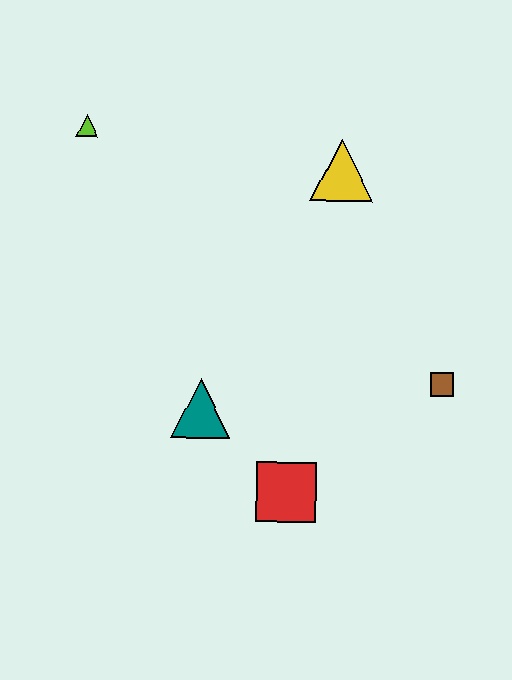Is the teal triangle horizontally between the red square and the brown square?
No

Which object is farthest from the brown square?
The lime triangle is farthest from the brown square.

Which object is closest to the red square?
The teal triangle is closest to the red square.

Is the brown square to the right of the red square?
Yes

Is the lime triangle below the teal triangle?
No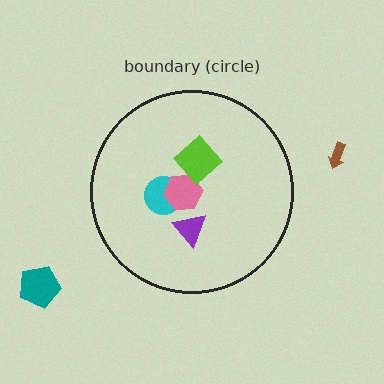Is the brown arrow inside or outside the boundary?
Outside.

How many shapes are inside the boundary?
4 inside, 2 outside.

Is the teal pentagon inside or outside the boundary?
Outside.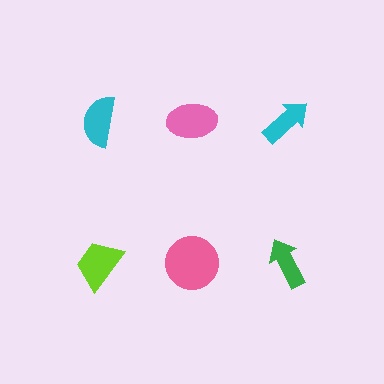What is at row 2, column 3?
A green arrow.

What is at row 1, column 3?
A cyan arrow.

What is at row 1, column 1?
A cyan semicircle.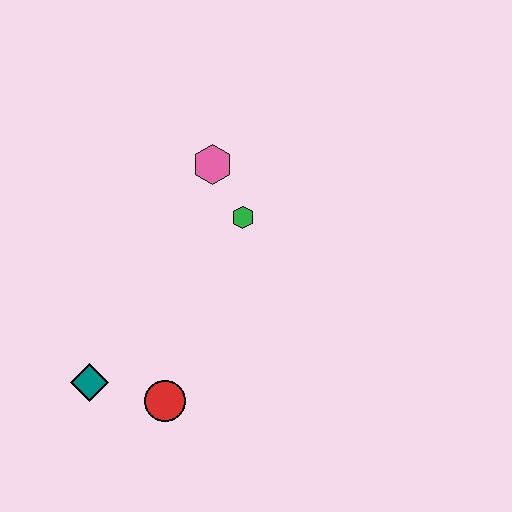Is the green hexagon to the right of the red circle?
Yes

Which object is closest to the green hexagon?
The pink hexagon is closest to the green hexagon.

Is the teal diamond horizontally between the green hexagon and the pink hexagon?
No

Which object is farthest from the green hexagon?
The teal diamond is farthest from the green hexagon.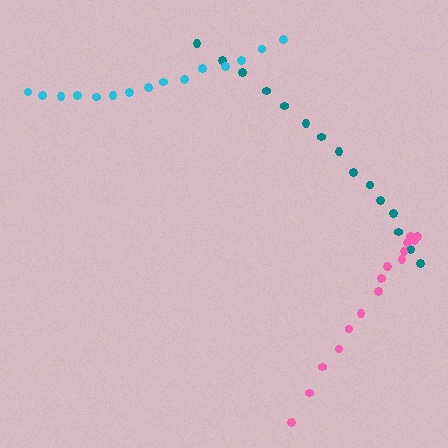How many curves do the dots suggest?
There are 3 distinct paths.